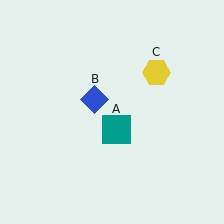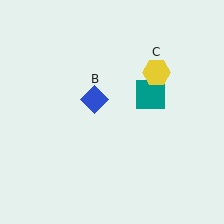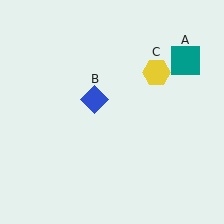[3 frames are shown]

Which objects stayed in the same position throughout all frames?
Blue diamond (object B) and yellow hexagon (object C) remained stationary.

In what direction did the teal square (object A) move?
The teal square (object A) moved up and to the right.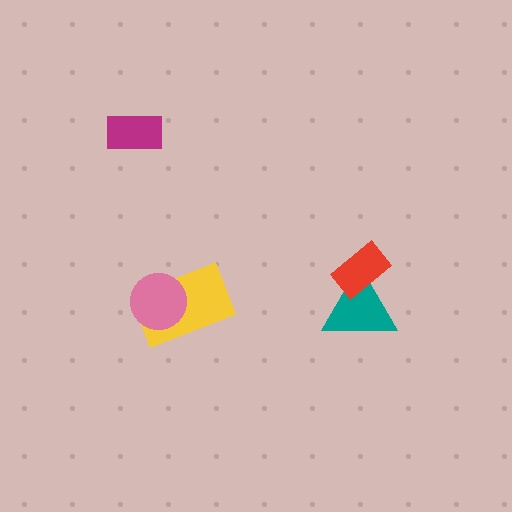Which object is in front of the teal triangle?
The red rectangle is in front of the teal triangle.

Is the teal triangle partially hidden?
Yes, it is partially covered by another shape.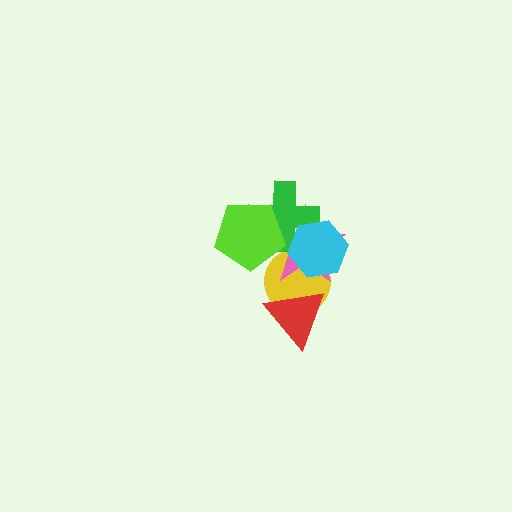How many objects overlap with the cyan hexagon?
3 objects overlap with the cyan hexagon.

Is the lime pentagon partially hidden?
No, no other shape covers it.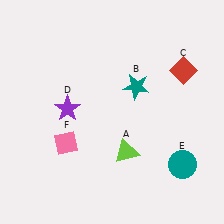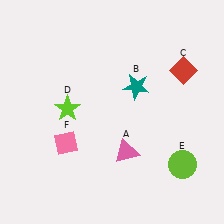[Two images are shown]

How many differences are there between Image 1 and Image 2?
There are 3 differences between the two images.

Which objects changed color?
A changed from lime to pink. D changed from purple to lime. E changed from teal to lime.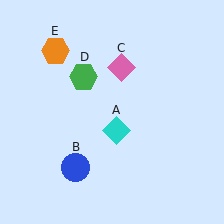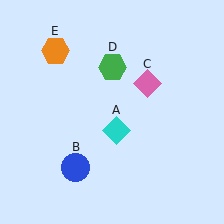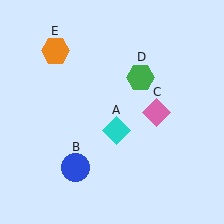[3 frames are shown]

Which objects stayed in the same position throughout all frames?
Cyan diamond (object A) and blue circle (object B) and orange hexagon (object E) remained stationary.